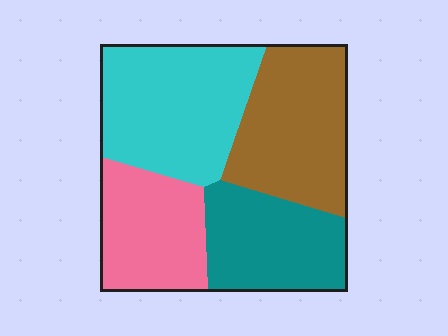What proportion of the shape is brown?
Brown takes up about one quarter (1/4) of the shape.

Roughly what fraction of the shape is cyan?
Cyan covers 31% of the shape.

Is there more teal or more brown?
Brown.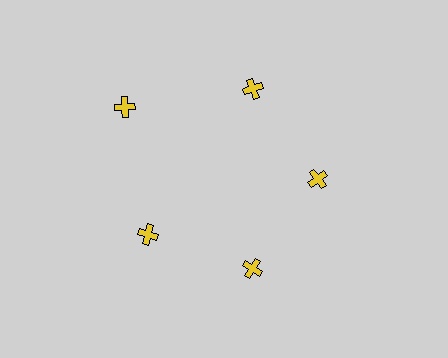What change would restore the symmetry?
The symmetry would be restored by moving it inward, back onto the ring so that all 5 crosses sit at equal angles and equal distance from the center.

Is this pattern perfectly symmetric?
No. The 5 yellow crosses are arranged in a ring, but one element near the 10 o'clock position is pushed outward from the center, breaking the 5-fold rotational symmetry.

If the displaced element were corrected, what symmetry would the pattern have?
It would have 5-fold rotational symmetry — the pattern would map onto itself every 72 degrees.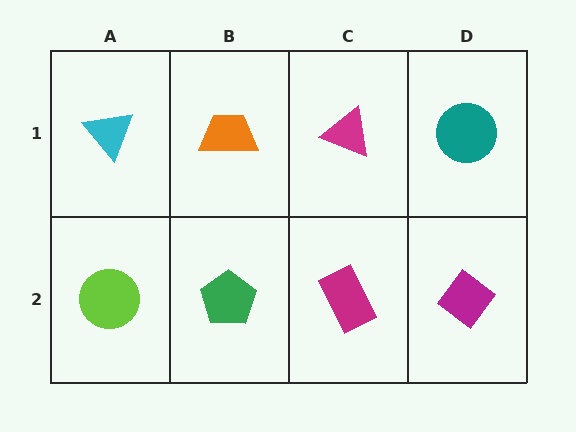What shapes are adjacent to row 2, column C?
A magenta triangle (row 1, column C), a green pentagon (row 2, column B), a magenta diamond (row 2, column D).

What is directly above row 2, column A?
A cyan triangle.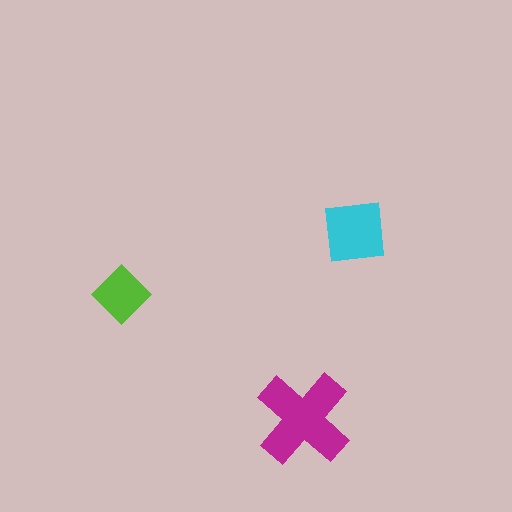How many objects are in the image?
There are 3 objects in the image.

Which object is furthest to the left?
The lime diamond is leftmost.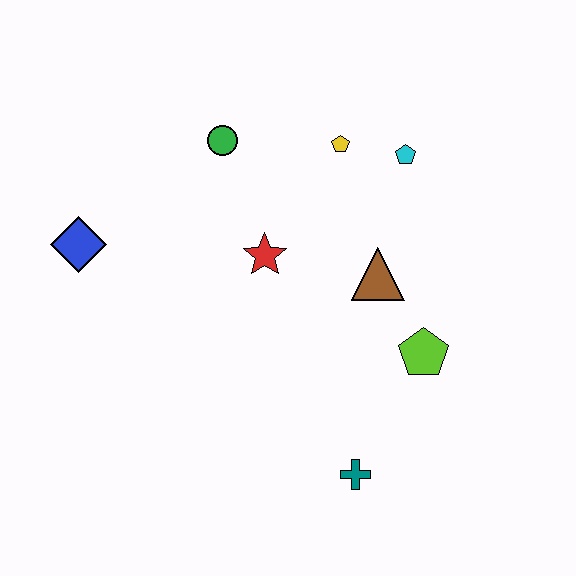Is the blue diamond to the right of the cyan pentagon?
No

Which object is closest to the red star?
The brown triangle is closest to the red star.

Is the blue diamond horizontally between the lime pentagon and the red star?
No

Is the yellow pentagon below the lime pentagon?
No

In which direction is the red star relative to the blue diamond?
The red star is to the right of the blue diamond.